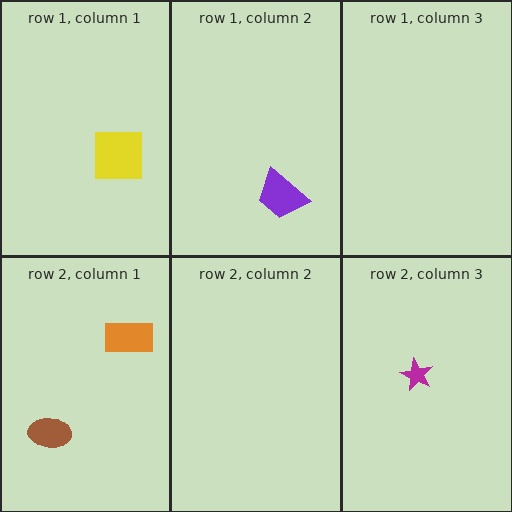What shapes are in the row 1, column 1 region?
The yellow square.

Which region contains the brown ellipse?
The row 2, column 1 region.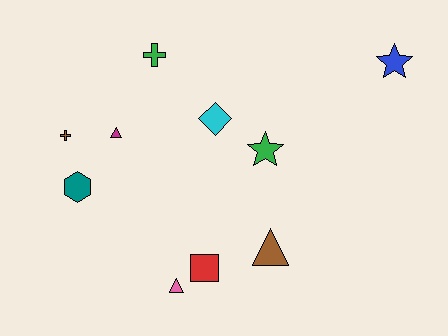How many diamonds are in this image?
There is 1 diamond.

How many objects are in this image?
There are 10 objects.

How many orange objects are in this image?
There are no orange objects.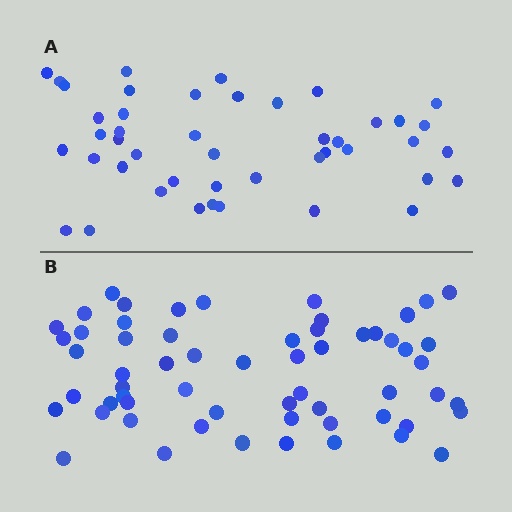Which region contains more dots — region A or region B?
Region B (the bottom region) has more dots.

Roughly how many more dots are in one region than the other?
Region B has approximately 15 more dots than region A.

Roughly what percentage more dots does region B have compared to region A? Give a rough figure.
About 35% more.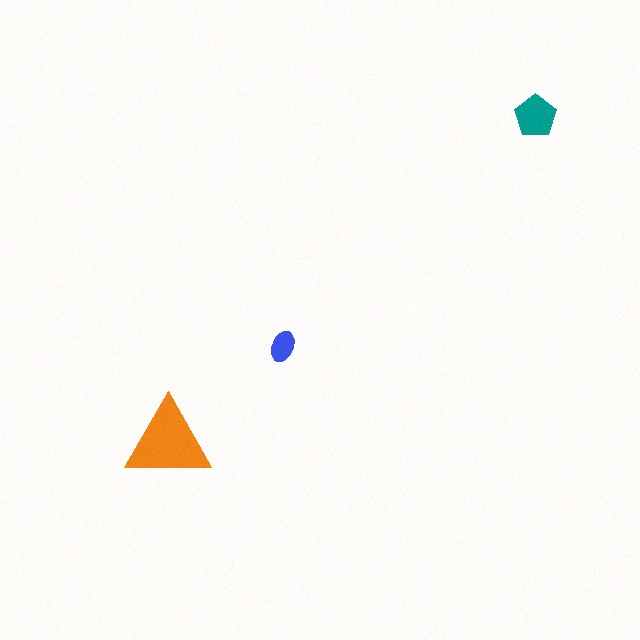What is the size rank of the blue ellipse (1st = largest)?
3rd.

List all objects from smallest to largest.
The blue ellipse, the teal pentagon, the orange triangle.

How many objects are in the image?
There are 3 objects in the image.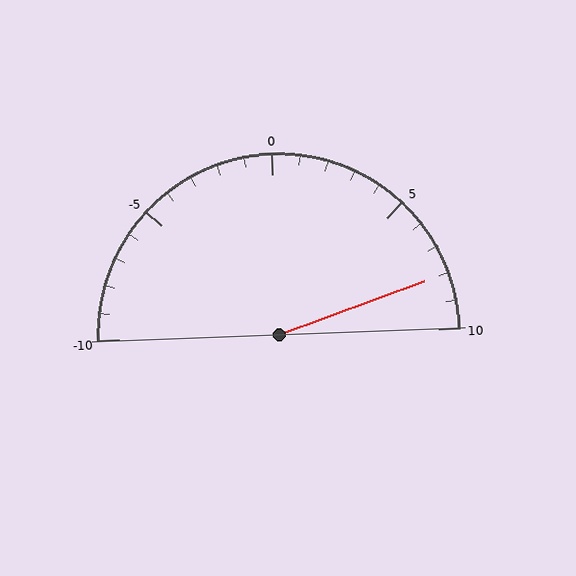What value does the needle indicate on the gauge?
The needle indicates approximately 8.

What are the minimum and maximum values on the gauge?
The gauge ranges from -10 to 10.